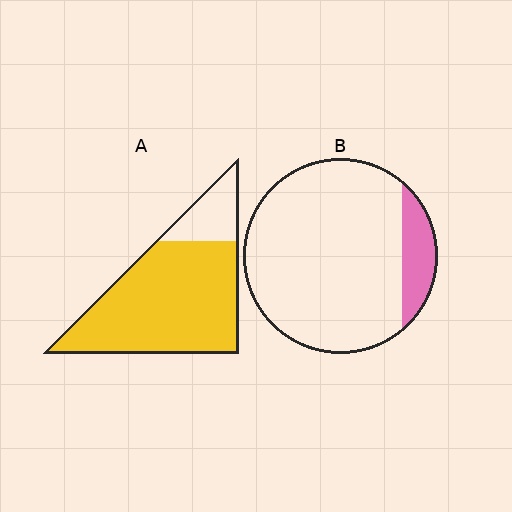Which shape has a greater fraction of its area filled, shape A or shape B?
Shape A.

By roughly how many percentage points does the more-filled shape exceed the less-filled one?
By roughly 70 percentage points (A over B).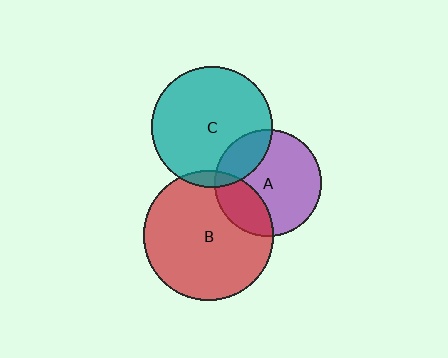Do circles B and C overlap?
Yes.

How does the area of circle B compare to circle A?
Approximately 1.5 times.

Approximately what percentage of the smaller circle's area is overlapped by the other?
Approximately 5%.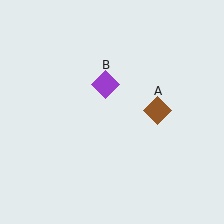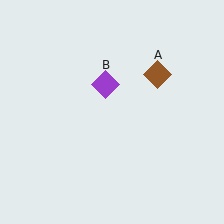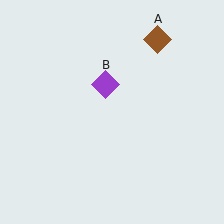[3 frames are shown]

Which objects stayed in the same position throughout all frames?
Purple diamond (object B) remained stationary.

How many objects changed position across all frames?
1 object changed position: brown diamond (object A).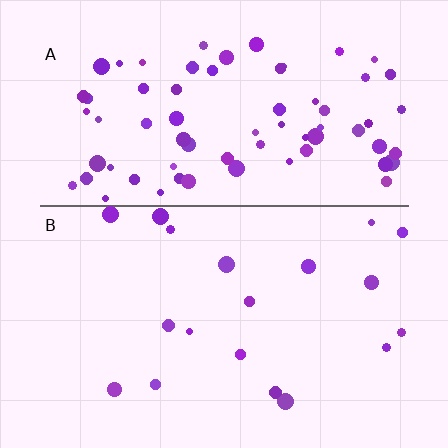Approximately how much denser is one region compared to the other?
Approximately 3.8× — region A over region B.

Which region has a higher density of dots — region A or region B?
A (the top).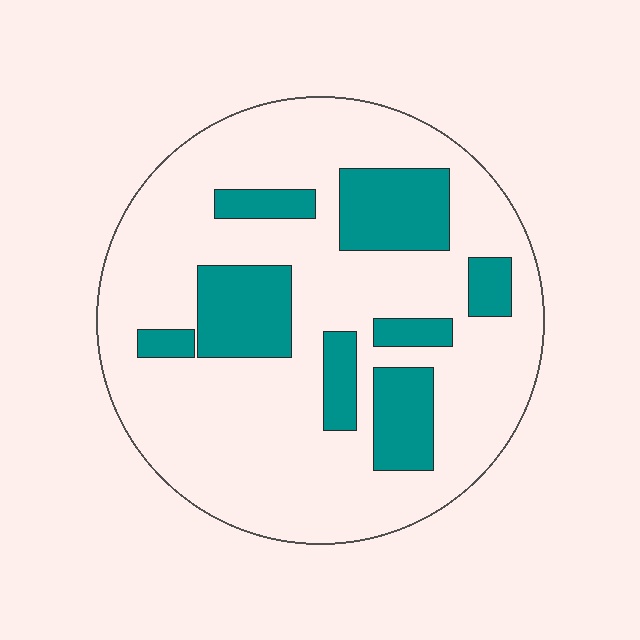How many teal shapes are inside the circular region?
8.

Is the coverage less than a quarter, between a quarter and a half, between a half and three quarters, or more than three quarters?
Less than a quarter.